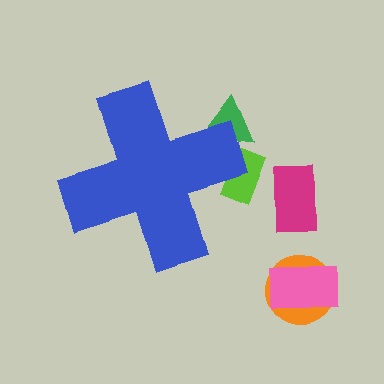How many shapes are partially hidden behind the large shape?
2 shapes are partially hidden.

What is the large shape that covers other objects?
A blue cross.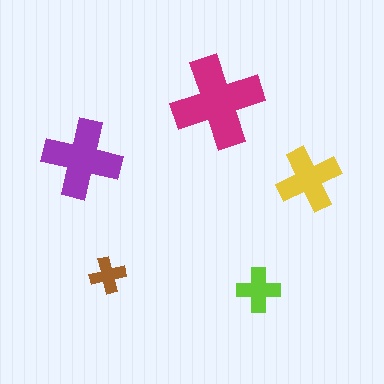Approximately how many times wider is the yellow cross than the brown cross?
About 2 times wider.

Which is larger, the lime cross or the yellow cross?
The yellow one.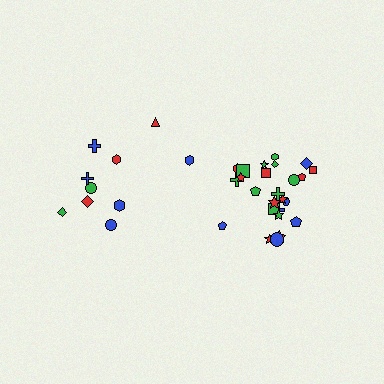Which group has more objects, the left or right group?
The right group.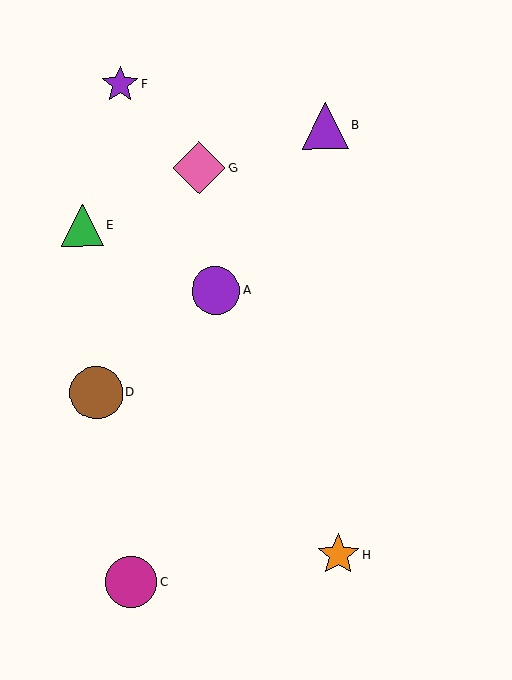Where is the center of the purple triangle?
The center of the purple triangle is at (325, 126).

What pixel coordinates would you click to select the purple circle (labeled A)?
Click at (216, 291) to select the purple circle A.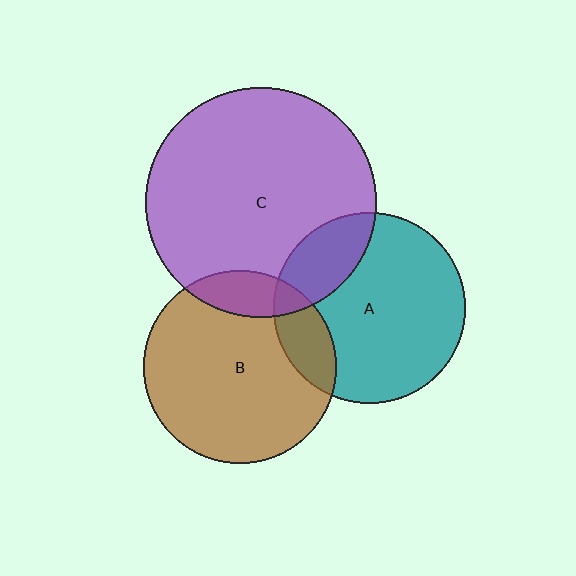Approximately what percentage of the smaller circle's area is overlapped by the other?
Approximately 15%.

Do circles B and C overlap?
Yes.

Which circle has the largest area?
Circle C (purple).